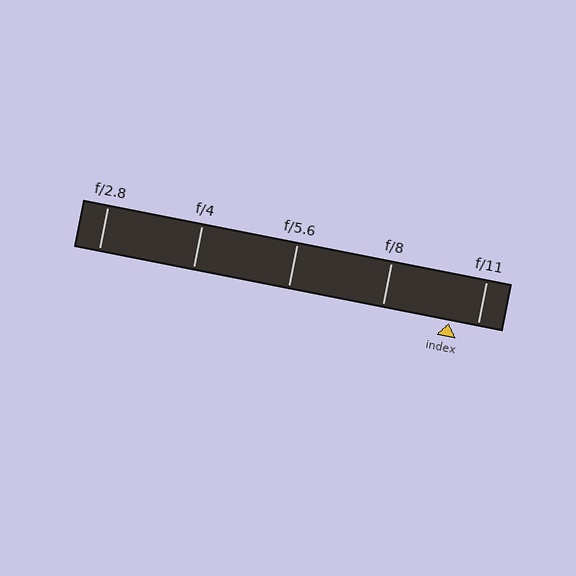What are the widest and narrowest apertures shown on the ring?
The widest aperture shown is f/2.8 and the narrowest is f/11.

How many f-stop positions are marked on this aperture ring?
There are 5 f-stop positions marked.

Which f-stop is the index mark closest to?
The index mark is closest to f/11.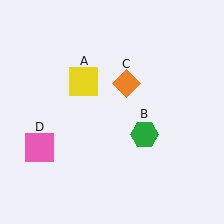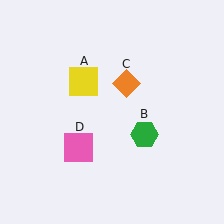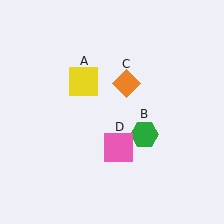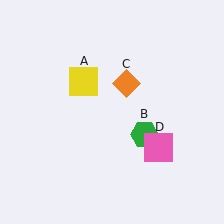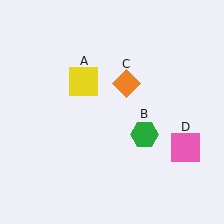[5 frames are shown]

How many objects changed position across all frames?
1 object changed position: pink square (object D).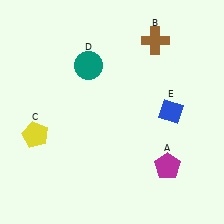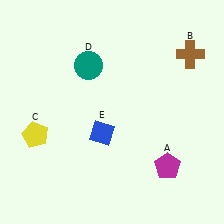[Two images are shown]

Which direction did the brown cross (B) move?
The brown cross (B) moved right.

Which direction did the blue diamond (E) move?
The blue diamond (E) moved left.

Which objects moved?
The objects that moved are: the brown cross (B), the blue diamond (E).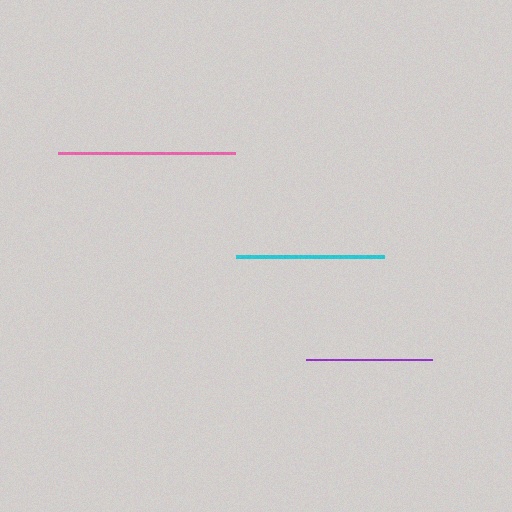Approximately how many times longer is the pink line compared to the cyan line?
The pink line is approximately 1.2 times the length of the cyan line.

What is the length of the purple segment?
The purple segment is approximately 126 pixels long.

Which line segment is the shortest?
The purple line is the shortest at approximately 126 pixels.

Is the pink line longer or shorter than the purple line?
The pink line is longer than the purple line.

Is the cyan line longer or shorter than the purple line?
The cyan line is longer than the purple line.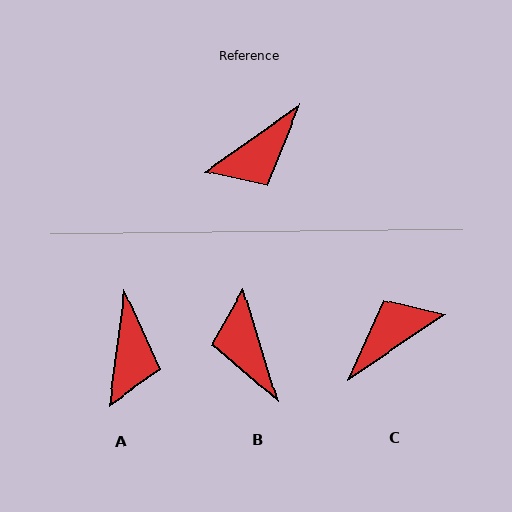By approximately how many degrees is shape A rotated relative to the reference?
Approximately 47 degrees counter-clockwise.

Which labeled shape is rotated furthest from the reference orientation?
C, about 179 degrees away.